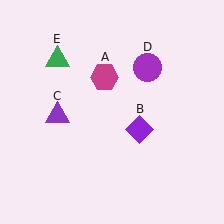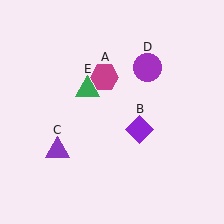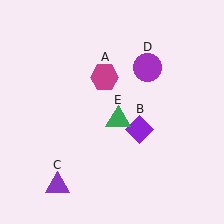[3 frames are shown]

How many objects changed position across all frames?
2 objects changed position: purple triangle (object C), green triangle (object E).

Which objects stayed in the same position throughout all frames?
Magenta hexagon (object A) and purple diamond (object B) and purple circle (object D) remained stationary.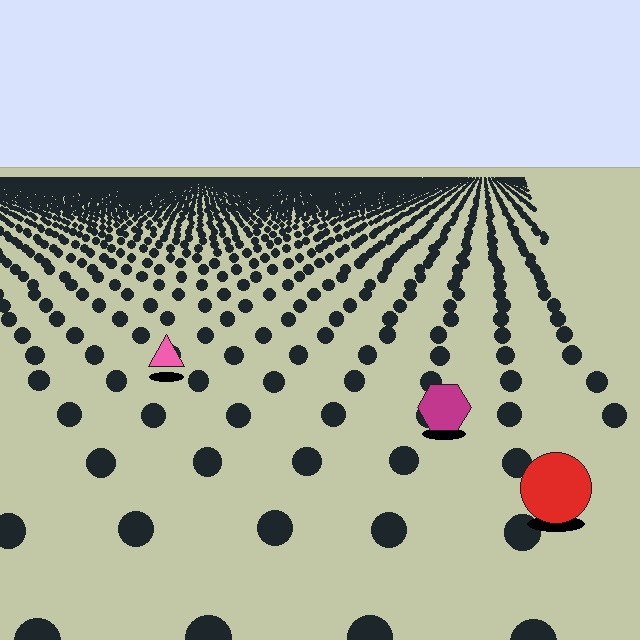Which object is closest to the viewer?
The red circle is closest. The texture marks near it are larger and more spread out.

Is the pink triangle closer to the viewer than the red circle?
No. The red circle is closer — you can tell from the texture gradient: the ground texture is coarser near it.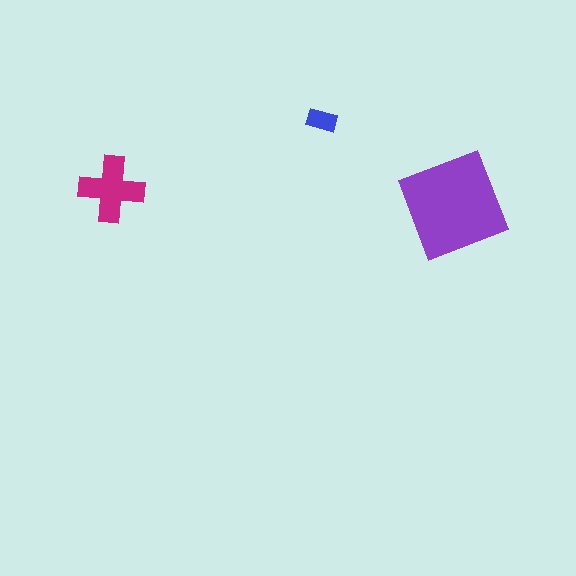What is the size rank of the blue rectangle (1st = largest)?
3rd.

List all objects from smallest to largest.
The blue rectangle, the magenta cross, the purple diamond.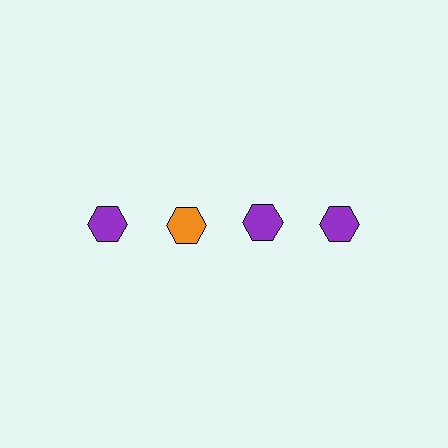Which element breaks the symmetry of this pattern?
The orange hexagon in the top row, second from left column breaks the symmetry. All other shapes are purple hexagons.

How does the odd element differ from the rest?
It has a different color: orange instead of purple.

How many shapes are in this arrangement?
There are 4 shapes arranged in a grid pattern.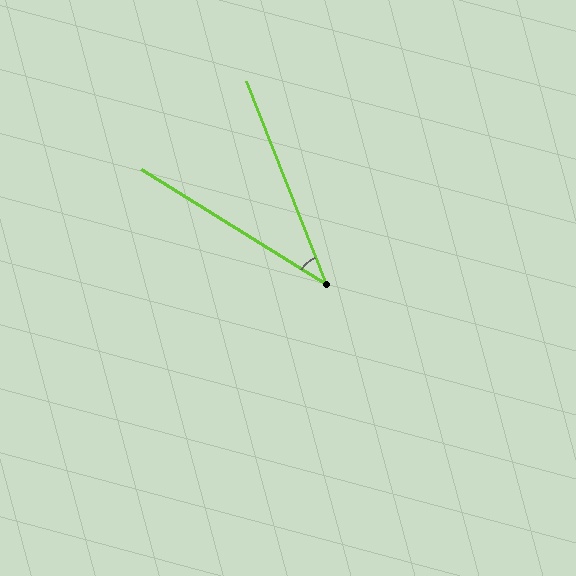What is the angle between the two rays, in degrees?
Approximately 36 degrees.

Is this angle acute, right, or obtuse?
It is acute.